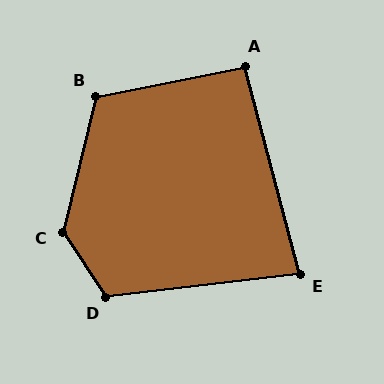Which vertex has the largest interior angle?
C, at approximately 132 degrees.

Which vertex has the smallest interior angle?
E, at approximately 82 degrees.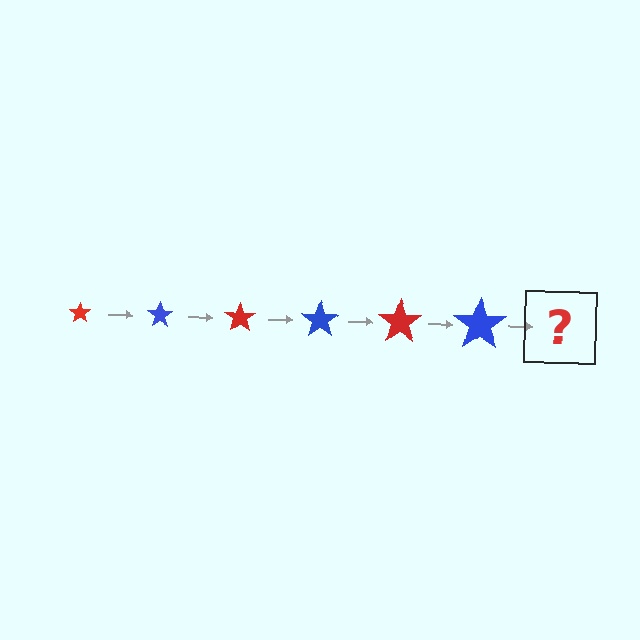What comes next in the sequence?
The next element should be a red star, larger than the previous one.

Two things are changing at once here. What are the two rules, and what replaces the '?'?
The two rules are that the star grows larger each step and the color cycles through red and blue. The '?' should be a red star, larger than the previous one.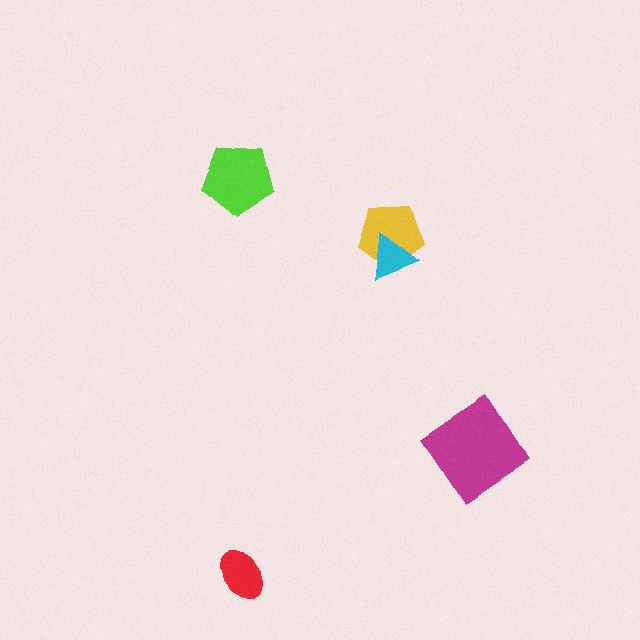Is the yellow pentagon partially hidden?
Yes, it is partially covered by another shape.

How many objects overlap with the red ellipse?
0 objects overlap with the red ellipse.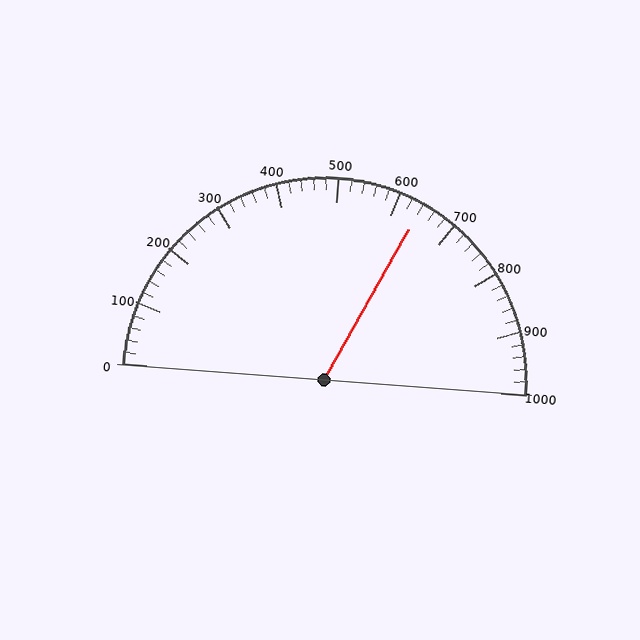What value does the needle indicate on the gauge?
The needle indicates approximately 640.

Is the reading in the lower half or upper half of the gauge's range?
The reading is in the upper half of the range (0 to 1000).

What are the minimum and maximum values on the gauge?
The gauge ranges from 0 to 1000.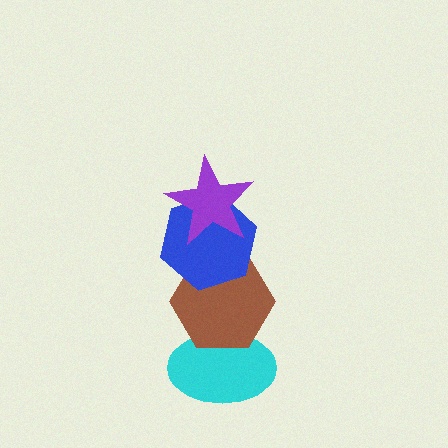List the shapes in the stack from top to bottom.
From top to bottom: the purple star, the blue hexagon, the brown hexagon, the cyan ellipse.